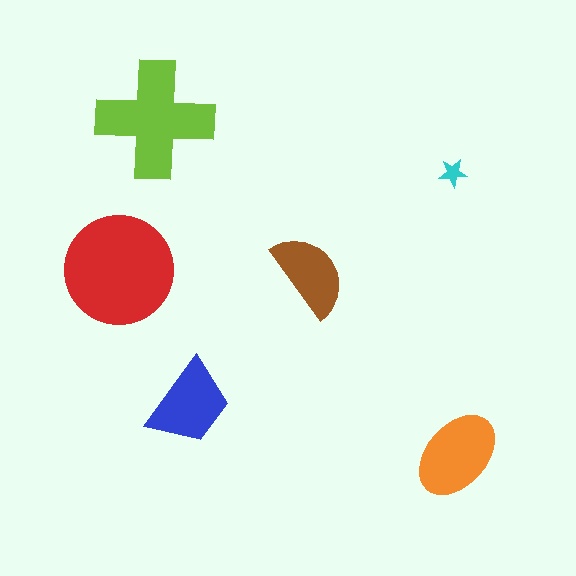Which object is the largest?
The red circle.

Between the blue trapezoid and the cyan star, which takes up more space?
The blue trapezoid.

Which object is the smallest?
The cyan star.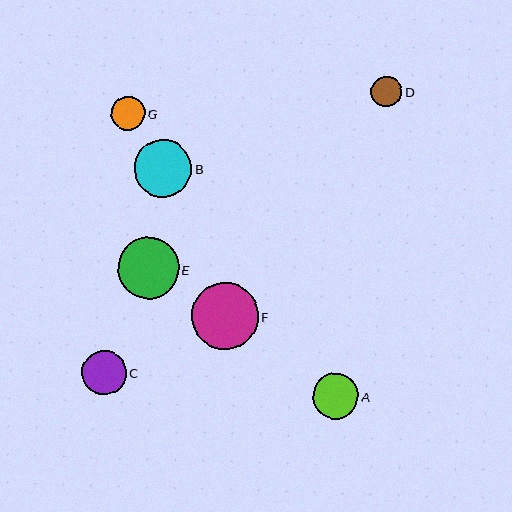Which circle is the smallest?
Circle D is the smallest with a size of approximately 31 pixels.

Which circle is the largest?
Circle F is the largest with a size of approximately 67 pixels.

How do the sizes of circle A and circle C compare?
Circle A and circle C are approximately the same size.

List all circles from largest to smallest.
From largest to smallest: F, E, B, A, C, G, D.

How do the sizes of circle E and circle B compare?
Circle E and circle B are approximately the same size.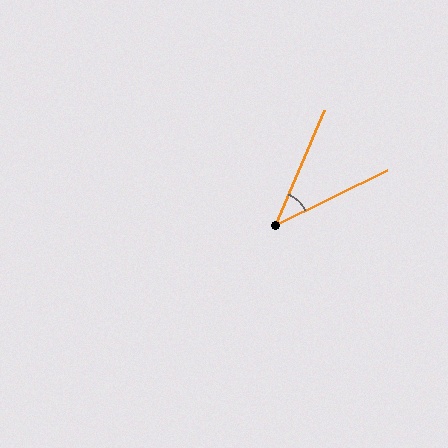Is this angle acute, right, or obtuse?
It is acute.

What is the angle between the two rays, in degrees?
Approximately 41 degrees.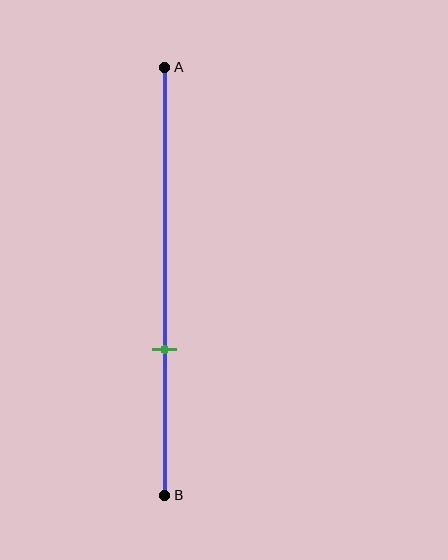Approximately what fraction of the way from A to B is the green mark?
The green mark is approximately 65% of the way from A to B.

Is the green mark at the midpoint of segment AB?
No, the mark is at about 65% from A, not at the 50% midpoint.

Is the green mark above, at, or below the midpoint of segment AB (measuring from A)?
The green mark is below the midpoint of segment AB.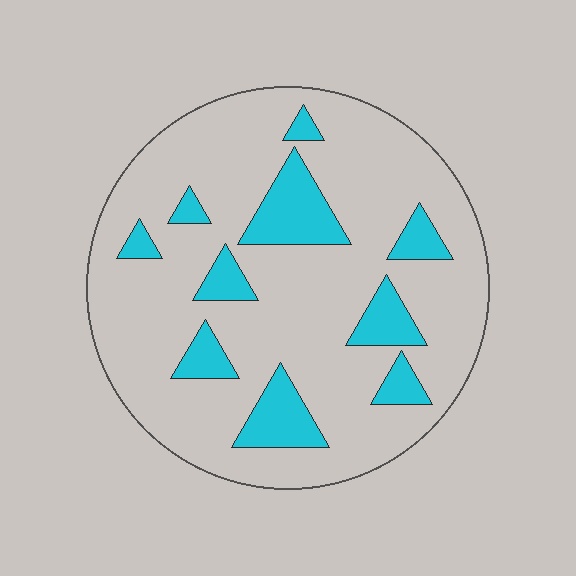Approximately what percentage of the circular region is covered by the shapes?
Approximately 20%.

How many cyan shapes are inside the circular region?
10.